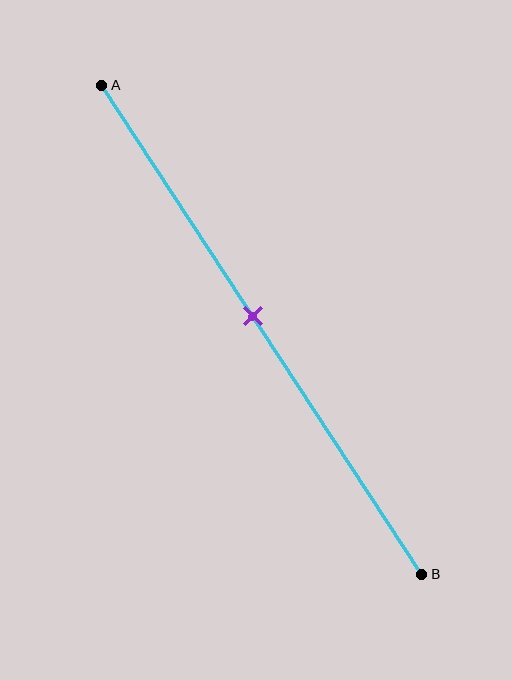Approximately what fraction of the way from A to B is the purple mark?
The purple mark is approximately 45% of the way from A to B.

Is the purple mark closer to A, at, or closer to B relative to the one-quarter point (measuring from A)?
The purple mark is closer to point B than the one-quarter point of segment AB.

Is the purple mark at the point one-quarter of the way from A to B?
No, the mark is at about 45% from A, not at the 25% one-quarter point.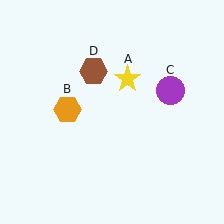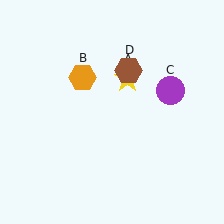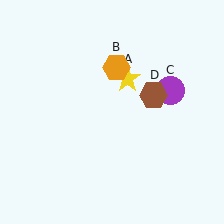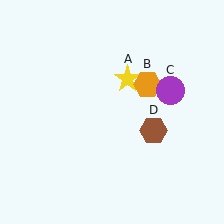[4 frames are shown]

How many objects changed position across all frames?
2 objects changed position: orange hexagon (object B), brown hexagon (object D).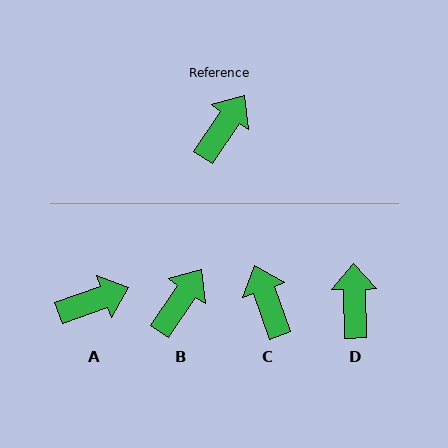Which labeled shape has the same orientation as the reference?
B.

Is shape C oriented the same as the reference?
No, it is off by about 54 degrees.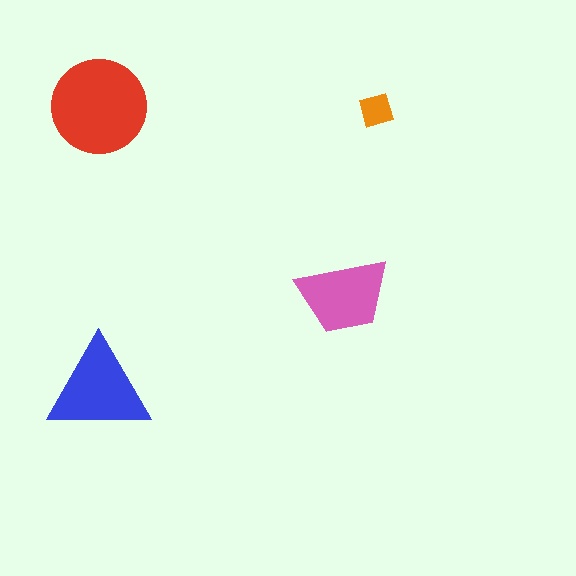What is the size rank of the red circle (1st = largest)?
1st.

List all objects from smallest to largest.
The orange diamond, the pink trapezoid, the blue triangle, the red circle.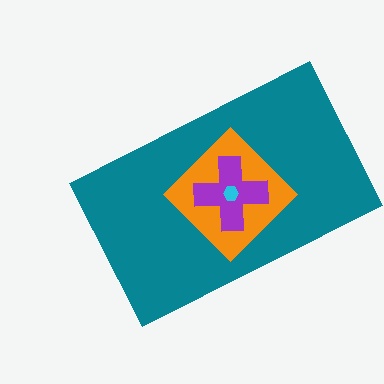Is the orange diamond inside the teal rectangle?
Yes.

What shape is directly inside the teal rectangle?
The orange diamond.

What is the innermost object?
The cyan hexagon.